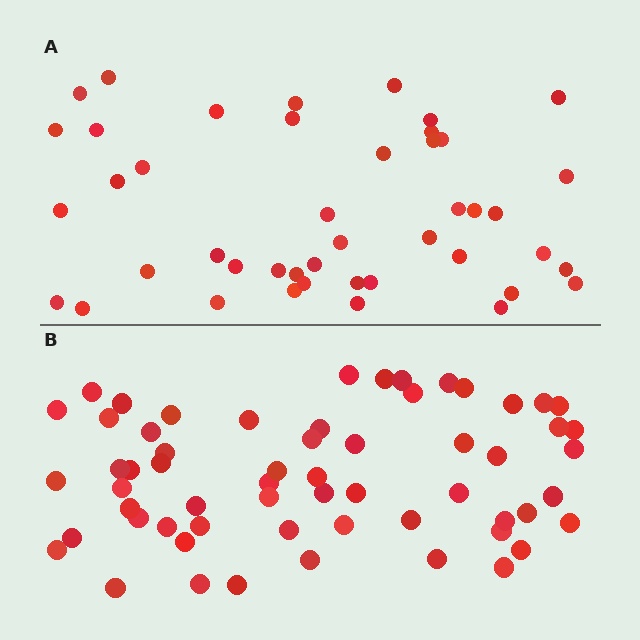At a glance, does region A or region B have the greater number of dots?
Region B (the bottom region) has more dots.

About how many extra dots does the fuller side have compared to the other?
Region B has approximately 15 more dots than region A.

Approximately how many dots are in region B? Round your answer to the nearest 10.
About 60 dots.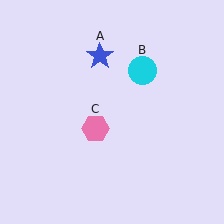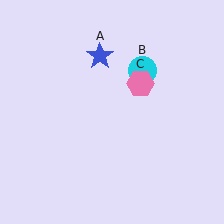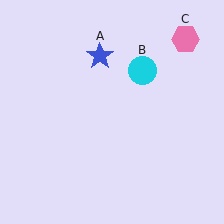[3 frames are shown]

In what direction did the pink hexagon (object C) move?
The pink hexagon (object C) moved up and to the right.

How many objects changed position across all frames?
1 object changed position: pink hexagon (object C).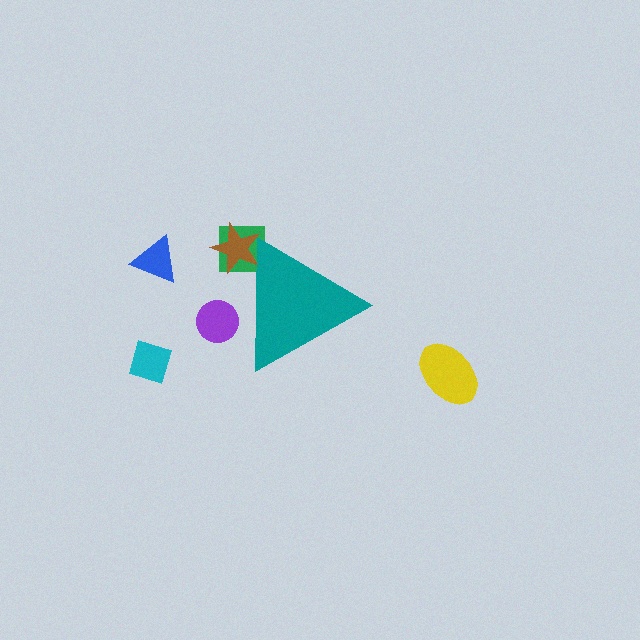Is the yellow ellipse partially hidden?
No, the yellow ellipse is fully visible.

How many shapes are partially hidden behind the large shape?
3 shapes are partially hidden.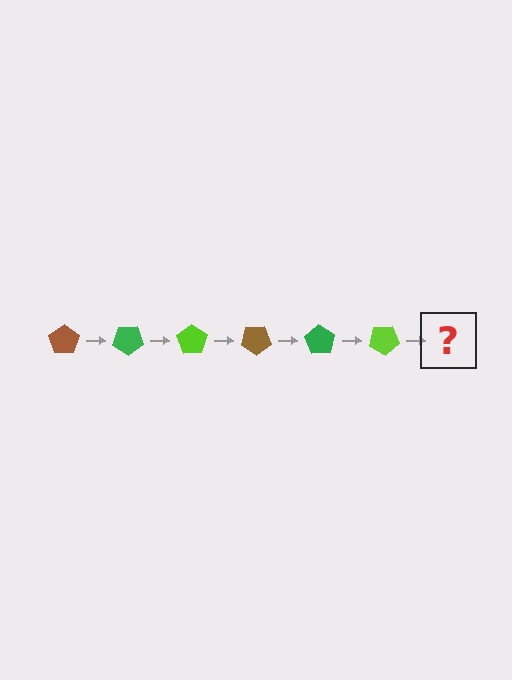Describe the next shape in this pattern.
It should be a brown pentagon, rotated 210 degrees from the start.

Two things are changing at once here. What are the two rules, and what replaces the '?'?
The two rules are that it rotates 35 degrees each step and the color cycles through brown, green, and lime. The '?' should be a brown pentagon, rotated 210 degrees from the start.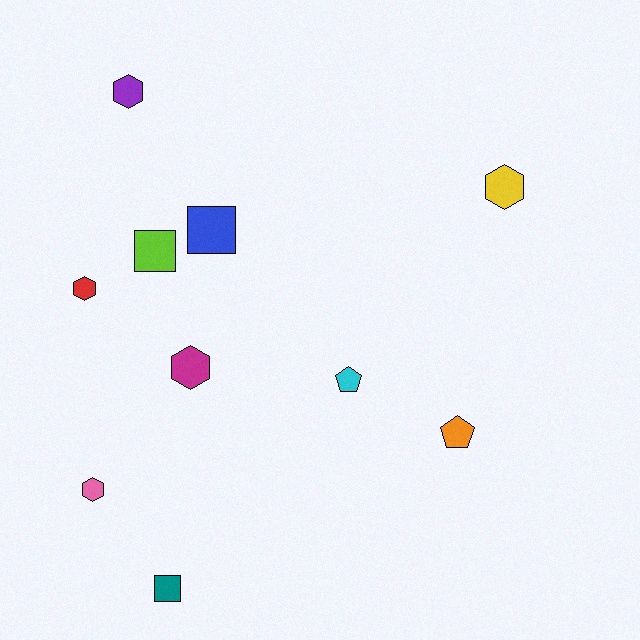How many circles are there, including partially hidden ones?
There are no circles.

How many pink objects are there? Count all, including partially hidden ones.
There is 1 pink object.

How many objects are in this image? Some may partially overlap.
There are 10 objects.